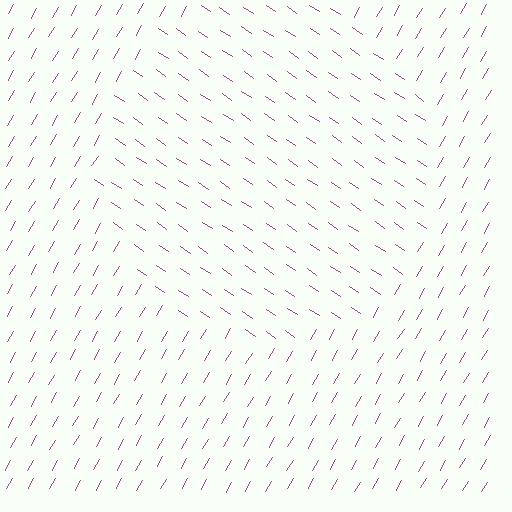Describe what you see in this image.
The image is filled with small magenta line segments. A circle region in the image has lines oriented differently from the surrounding lines, creating a visible texture boundary.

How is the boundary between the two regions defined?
The boundary is defined purely by a change in line orientation (approximately 86 degrees difference). All lines are the same color and thickness.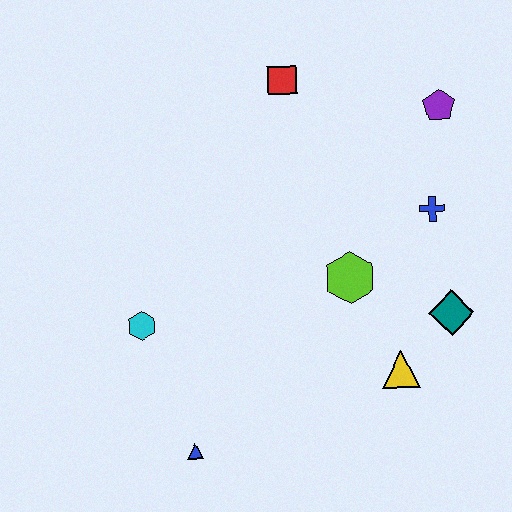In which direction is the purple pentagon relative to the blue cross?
The purple pentagon is above the blue cross.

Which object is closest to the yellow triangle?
The teal diamond is closest to the yellow triangle.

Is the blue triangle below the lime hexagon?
Yes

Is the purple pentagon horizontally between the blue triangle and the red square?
No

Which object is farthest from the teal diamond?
The cyan hexagon is farthest from the teal diamond.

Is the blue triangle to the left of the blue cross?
Yes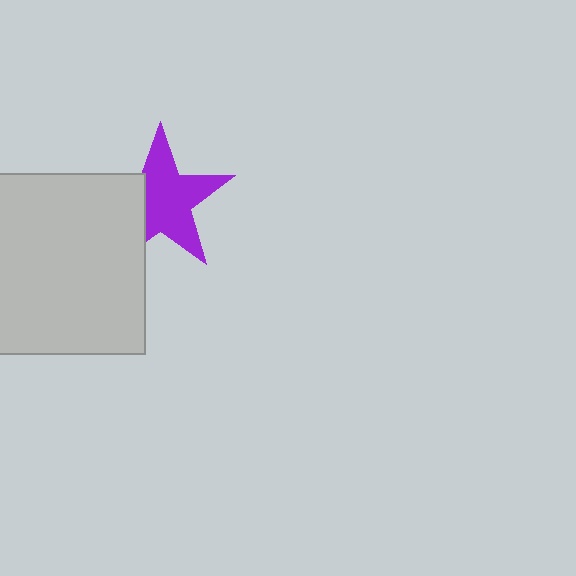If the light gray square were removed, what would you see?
You would see the complete purple star.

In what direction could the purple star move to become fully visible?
The purple star could move right. That would shift it out from behind the light gray square entirely.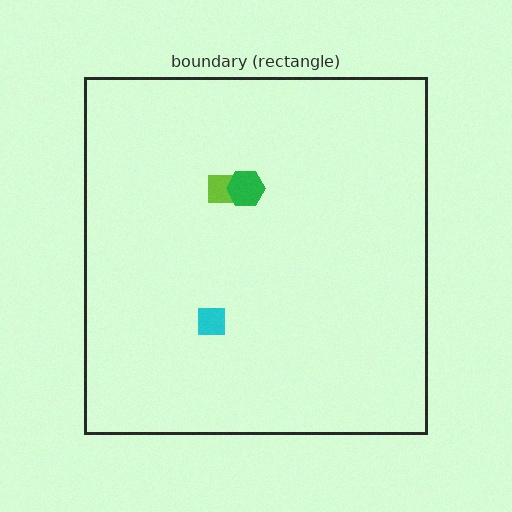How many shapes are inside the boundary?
3 inside, 0 outside.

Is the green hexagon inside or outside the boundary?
Inside.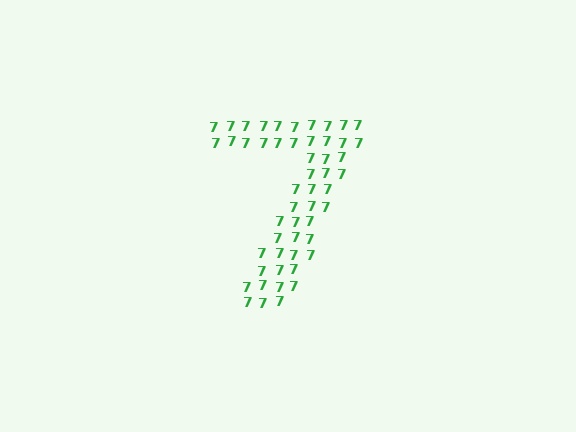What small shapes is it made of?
It is made of small digit 7's.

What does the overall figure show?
The overall figure shows the digit 7.